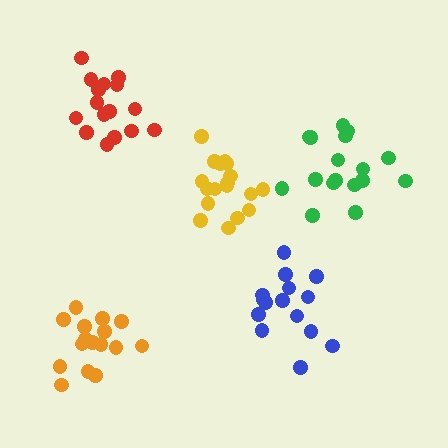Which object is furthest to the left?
The orange cluster is leftmost.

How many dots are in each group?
Group 1: 16 dots, Group 2: 18 dots, Group 3: 16 dots, Group 4: 17 dots, Group 5: 15 dots (82 total).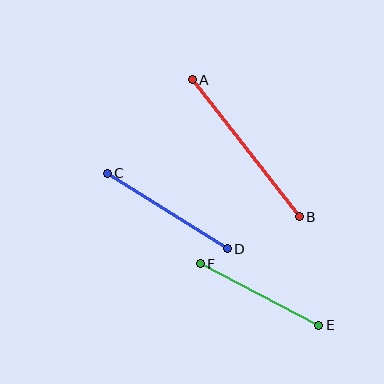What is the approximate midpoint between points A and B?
The midpoint is at approximately (246, 148) pixels.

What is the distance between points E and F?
The distance is approximately 134 pixels.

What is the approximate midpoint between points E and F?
The midpoint is at approximately (260, 294) pixels.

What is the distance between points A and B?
The distance is approximately 174 pixels.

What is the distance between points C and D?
The distance is approximately 142 pixels.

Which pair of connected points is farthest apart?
Points A and B are farthest apart.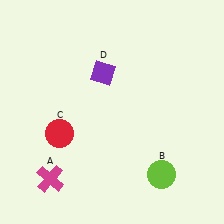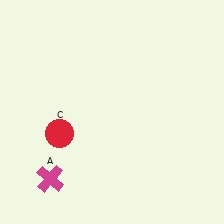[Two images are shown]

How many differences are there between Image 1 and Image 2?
There are 2 differences between the two images.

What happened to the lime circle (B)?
The lime circle (B) was removed in Image 2. It was in the bottom-right area of Image 1.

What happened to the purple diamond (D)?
The purple diamond (D) was removed in Image 2. It was in the top-left area of Image 1.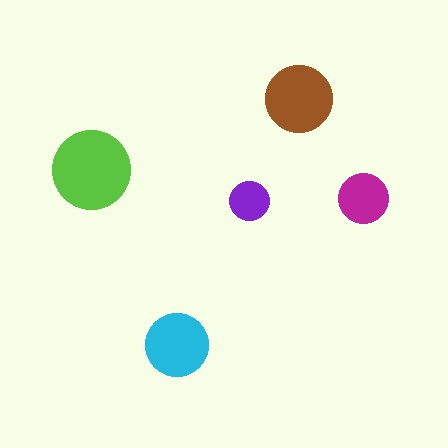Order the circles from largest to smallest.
the lime one, the brown one, the cyan one, the magenta one, the purple one.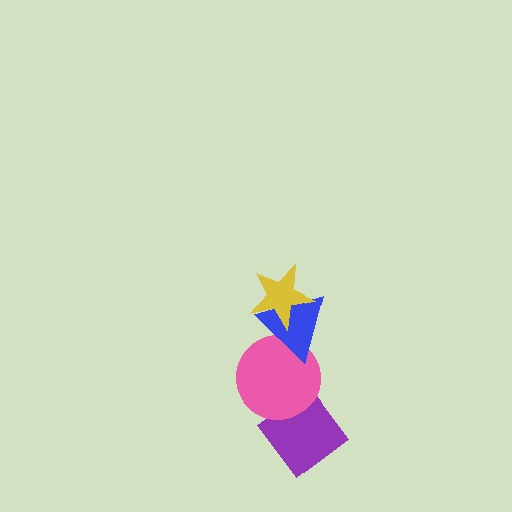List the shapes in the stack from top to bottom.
From top to bottom: the yellow star, the blue triangle, the pink circle, the purple diamond.